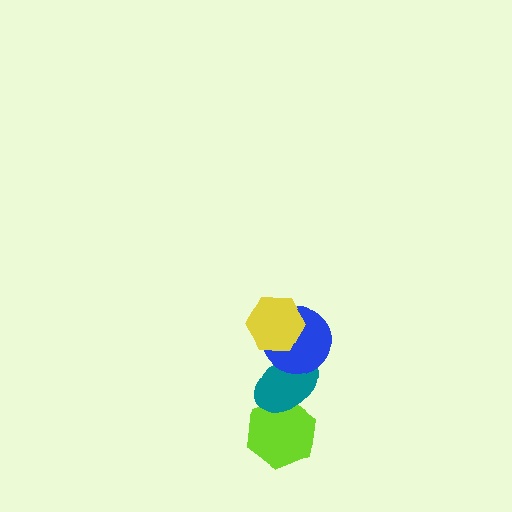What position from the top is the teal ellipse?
The teal ellipse is 3rd from the top.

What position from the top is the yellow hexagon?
The yellow hexagon is 1st from the top.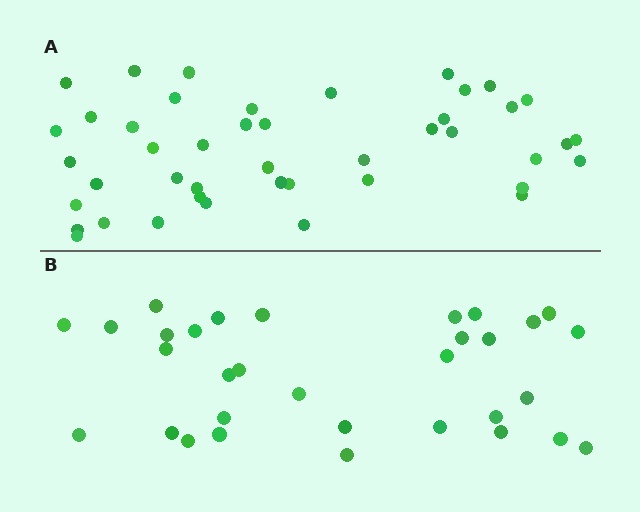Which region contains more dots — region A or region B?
Region A (the top region) has more dots.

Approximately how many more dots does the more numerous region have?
Region A has roughly 12 or so more dots than region B.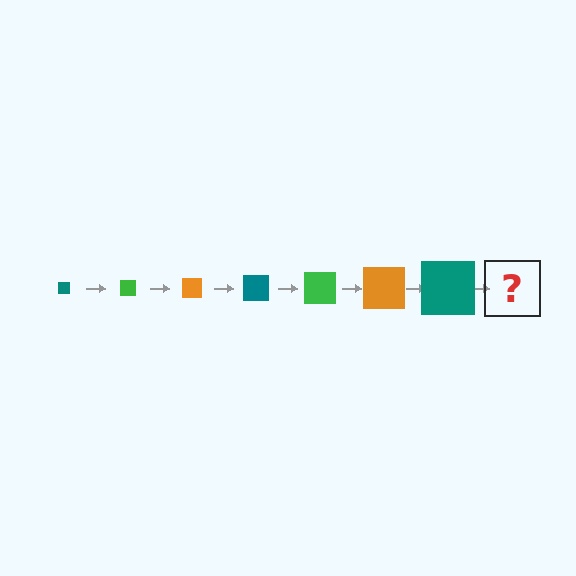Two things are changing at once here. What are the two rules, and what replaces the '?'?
The two rules are that the square grows larger each step and the color cycles through teal, green, and orange. The '?' should be a green square, larger than the previous one.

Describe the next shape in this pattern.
It should be a green square, larger than the previous one.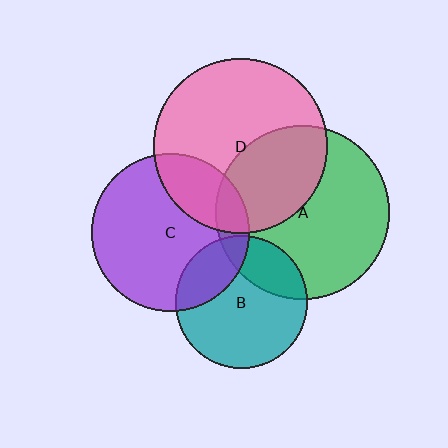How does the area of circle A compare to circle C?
Approximately 1.2 times.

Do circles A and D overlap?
Yes.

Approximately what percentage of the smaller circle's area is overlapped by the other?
Approximately 35%.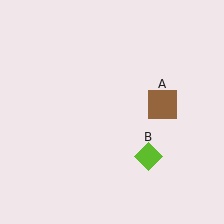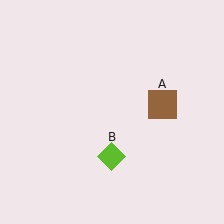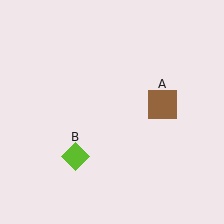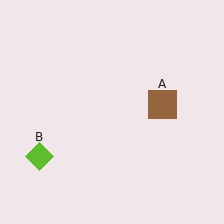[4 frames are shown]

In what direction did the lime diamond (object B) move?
The lime diamond (object B) moved left.